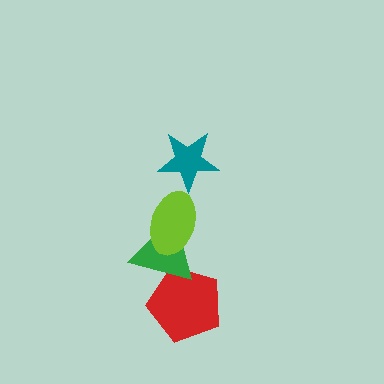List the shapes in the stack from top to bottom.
From top to bottom: the teal star, the lime ellipse, the green triangle, the red pentagon.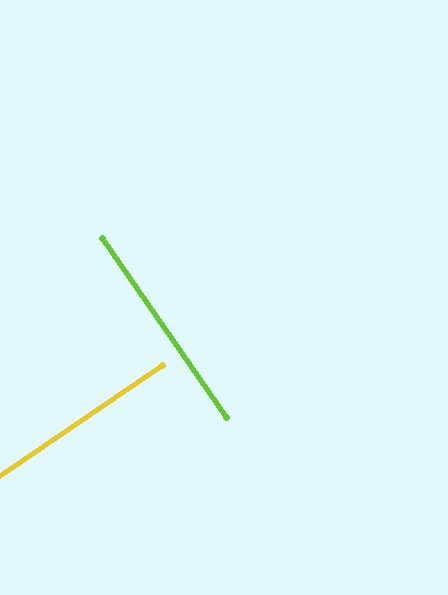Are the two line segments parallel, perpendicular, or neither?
Perpendicular — they meet at approximately 89°.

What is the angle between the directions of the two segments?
Approximately 89 degrees.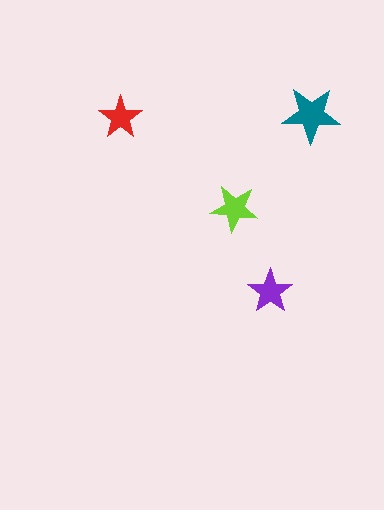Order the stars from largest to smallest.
the teal one, the lime one, the purple one, the red one.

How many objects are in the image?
There are 4 objects in the image.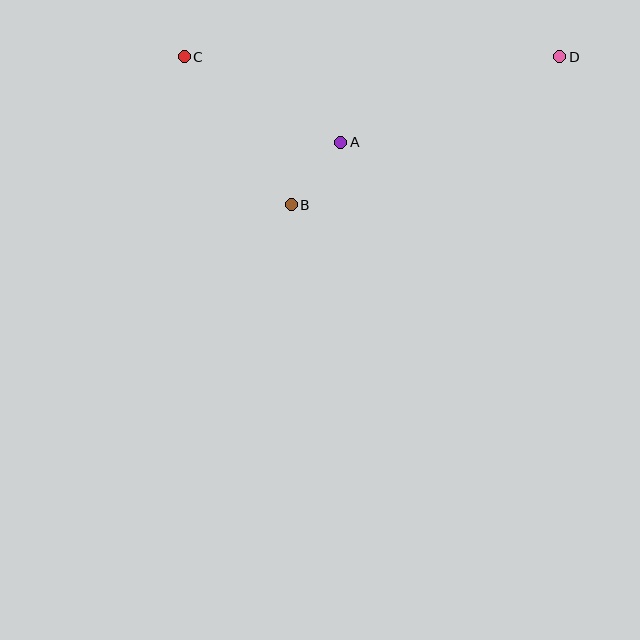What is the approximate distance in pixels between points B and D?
The distance between B and D is approximately 306 pixels.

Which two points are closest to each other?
Points A and B are closest to each other.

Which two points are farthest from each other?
Points C and D are farthest from each other.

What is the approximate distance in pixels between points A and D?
The distance between A and D is approximately 235 pixels.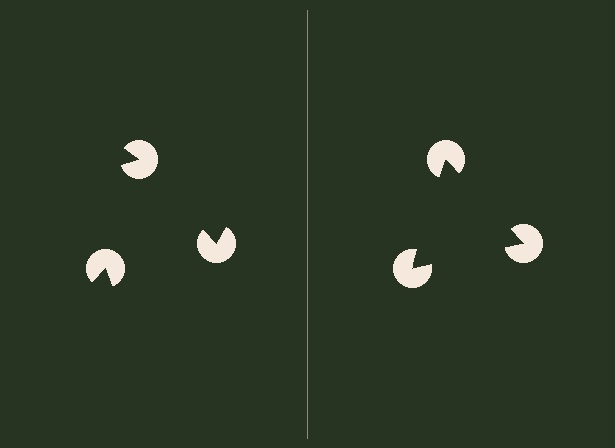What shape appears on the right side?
An illusory triangle.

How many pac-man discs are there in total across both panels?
6 — 3 on each side.